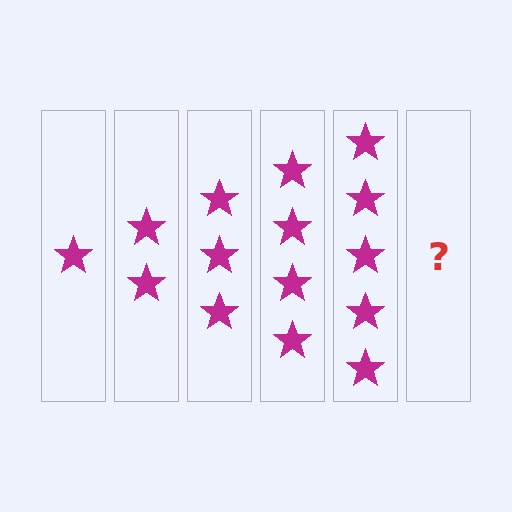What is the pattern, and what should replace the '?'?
The pattern is that each step adds one more star. The '?' should be 6 stars.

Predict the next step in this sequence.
The next step is 6 stars.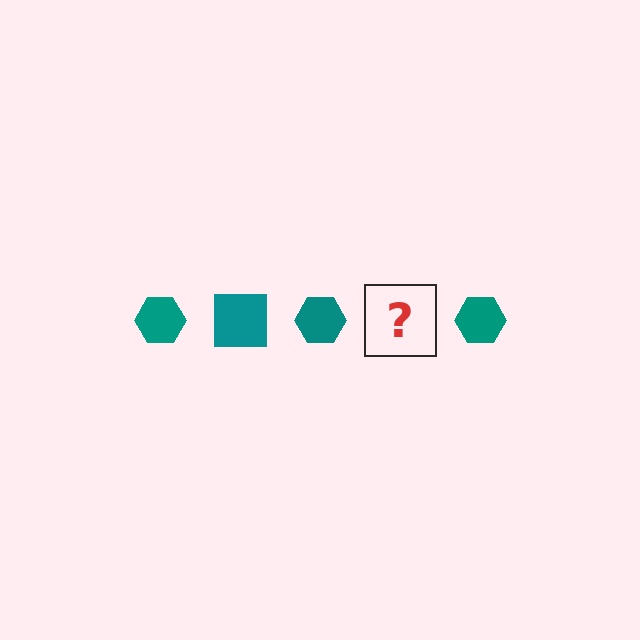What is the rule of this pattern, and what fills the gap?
The rule is that the pattern cycles through hexagon, square shapes in teal. The gap should be filled with a teal square.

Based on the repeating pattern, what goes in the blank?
The blank should be a teal square.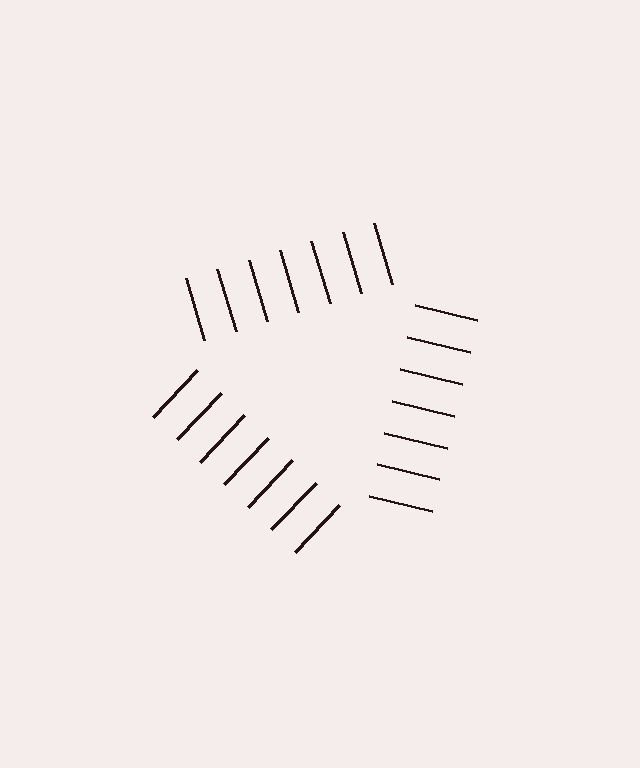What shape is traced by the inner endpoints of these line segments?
An illusory triangle — the line segments terminate on its edges but no continuous stroke is drawn.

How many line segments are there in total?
21 — 7 along each of the 3 edges.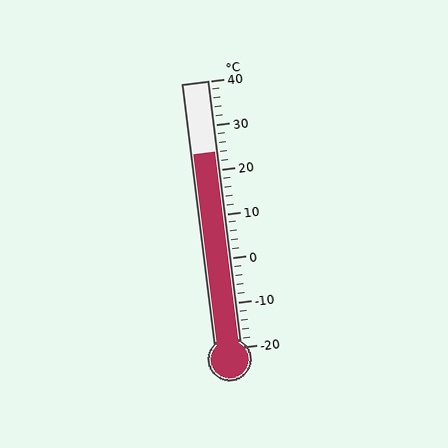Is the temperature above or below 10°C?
The temperature is above 10°C.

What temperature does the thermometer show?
The thermometer shows approximately 24°C.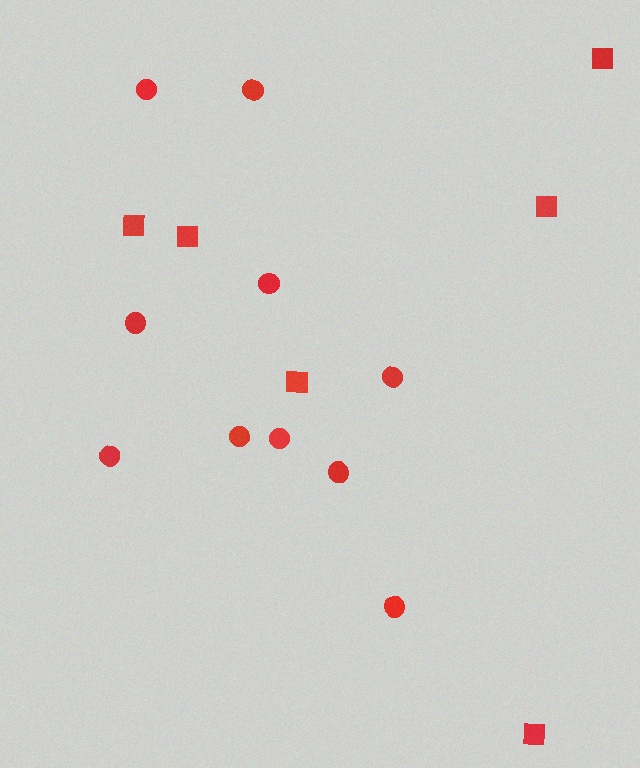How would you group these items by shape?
There are 2 groups: one group of circles (10) and one group of squares (6).